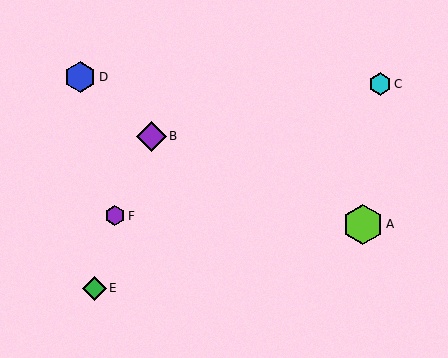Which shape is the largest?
The lime hexagon (labeled A) is the largest.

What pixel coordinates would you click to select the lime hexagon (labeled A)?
Click at (363, 224) to select the lime hexagon A.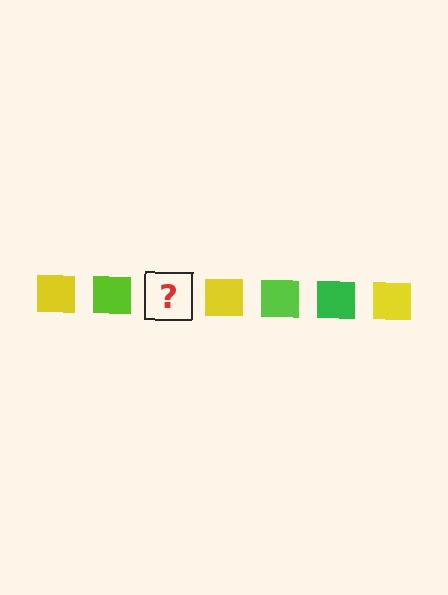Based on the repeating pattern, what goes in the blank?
The blank should be a green square.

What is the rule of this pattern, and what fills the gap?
The rule is that the pattern cycles through yellow, lime, green squares. The gap should be filled with a green square.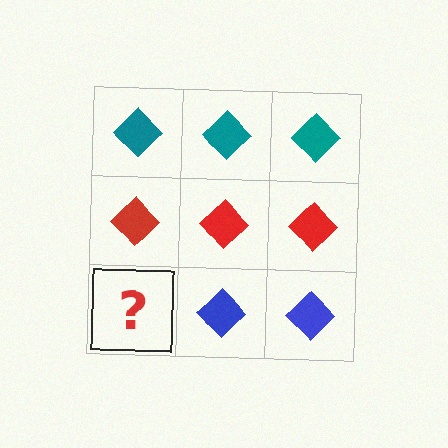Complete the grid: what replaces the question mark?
The question mark should be replaced with a blue diamond.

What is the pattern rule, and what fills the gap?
The rule is that each row has a consistent color. The gap should be filled with a blue diamond.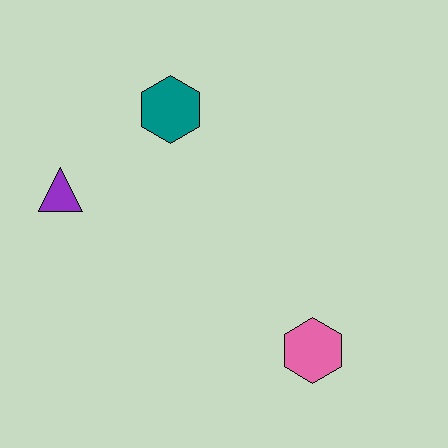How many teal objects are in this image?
There is 1 teal object.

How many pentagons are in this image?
There are no pentagons.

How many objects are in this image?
There are 3 objects.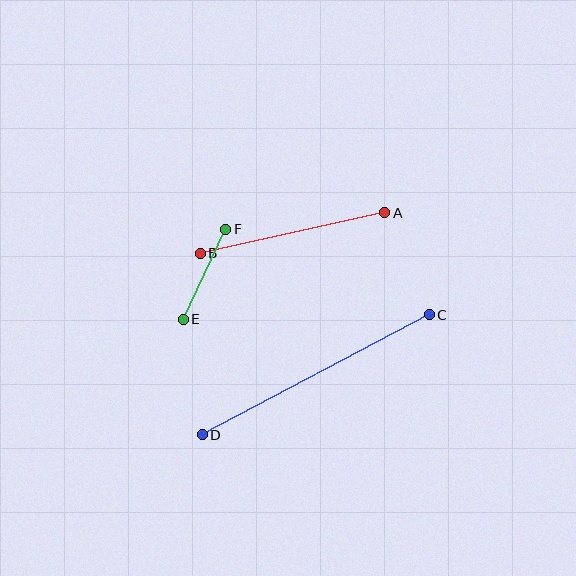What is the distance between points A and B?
The distance is approximately 189 pixels.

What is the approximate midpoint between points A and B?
The midpoint is at approximately (292, 233) pixels.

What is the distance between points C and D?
The distance is approximately 257 pixels.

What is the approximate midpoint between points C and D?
The midpoint is at approximately (316, 375) pixels.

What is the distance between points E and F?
The distance is approximately 100 pixels.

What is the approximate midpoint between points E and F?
The midpoint is at approximately (204, 274) pixels.